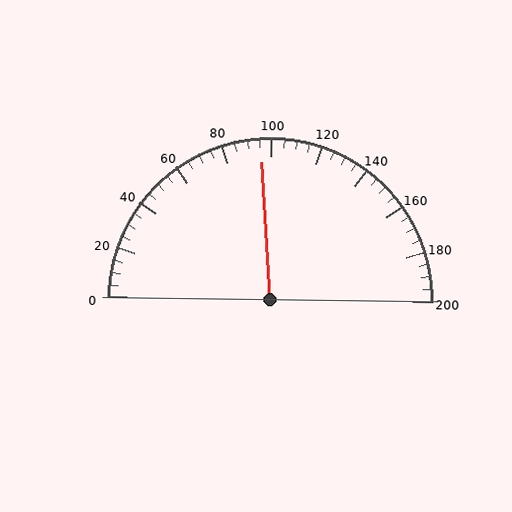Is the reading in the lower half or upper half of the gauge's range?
The reading is in the lower half of the range (0 to 200).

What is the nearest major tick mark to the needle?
The nearest major tick mark is 100.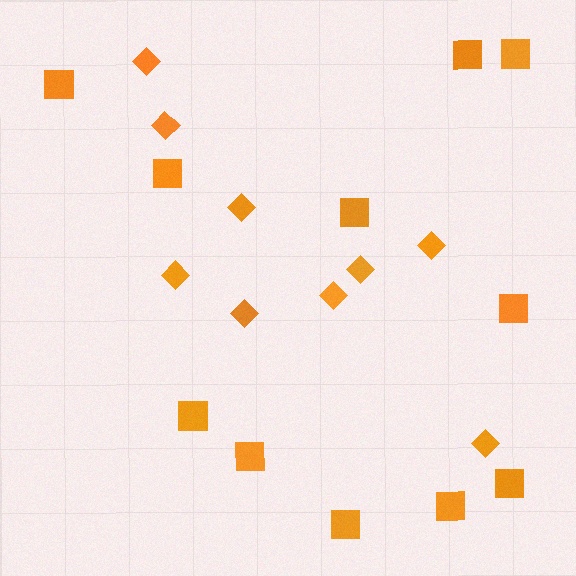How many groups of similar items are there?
There are 2 groups: one group of diamonds (9) and one group of squares (11).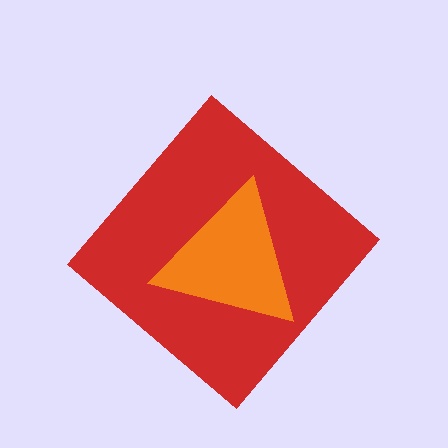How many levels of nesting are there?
2.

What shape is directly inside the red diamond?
The orange triangle.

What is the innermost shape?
The orange triangle.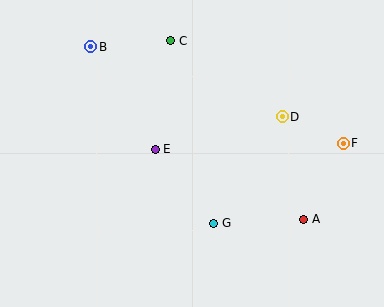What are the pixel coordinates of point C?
Point C is at (171, 41).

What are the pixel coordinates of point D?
Point D is at (282, 117).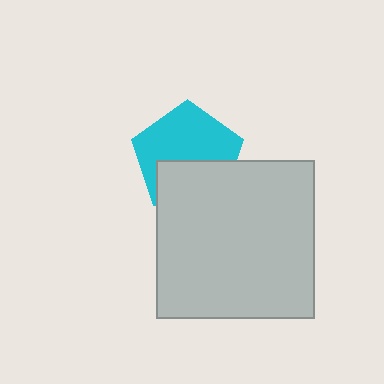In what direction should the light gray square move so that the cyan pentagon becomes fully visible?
The light gray square should move down. That is the shortest direction to clear the overlap and leave the cyan pentagon fully visible.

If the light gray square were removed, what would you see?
You would see the complete cyan pentagon.